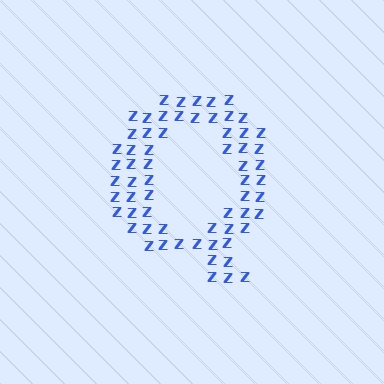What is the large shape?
The large shape is the letter Q.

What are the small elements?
The small elements are letter Z's.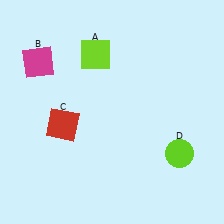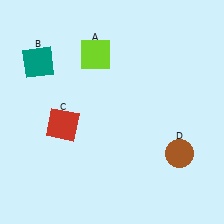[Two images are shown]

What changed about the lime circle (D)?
In Image 1, D is lime. In Image 2, it changed to brown.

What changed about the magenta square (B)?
In Image 1, B is magenta. In Image 2, it changed to teal.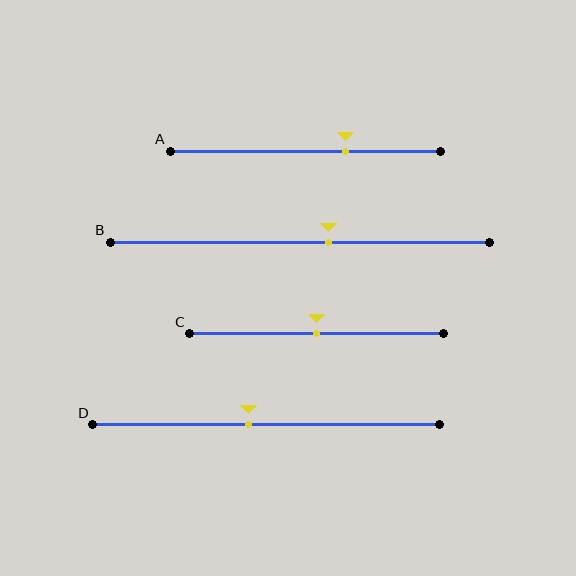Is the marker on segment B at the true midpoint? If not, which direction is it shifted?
No, the marker on segment B is shifted to the right by about 7% of the segment length.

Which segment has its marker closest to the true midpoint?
Segment C has its marker closest to the true midpoint.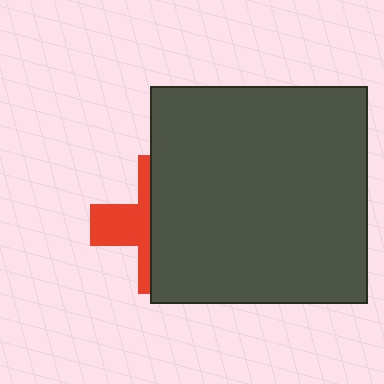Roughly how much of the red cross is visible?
A small part of it is visible (roughly 37%).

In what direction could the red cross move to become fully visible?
The red cross could move left. That would shift it out from behind the dark gray square entirely.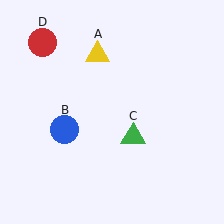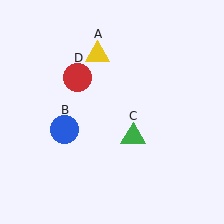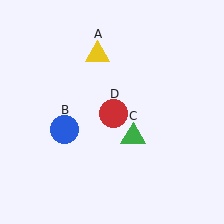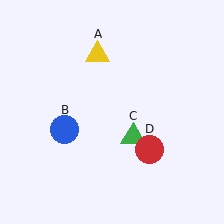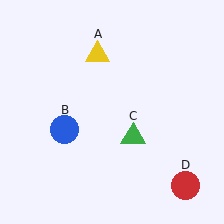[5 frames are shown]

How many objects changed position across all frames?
1 object changed position: red circle (object D).